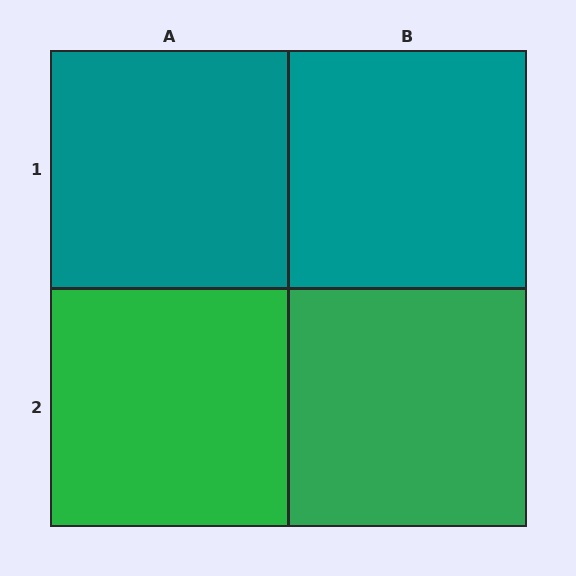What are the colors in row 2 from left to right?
Green, green.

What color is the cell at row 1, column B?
Teal.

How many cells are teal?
2 cells are teal.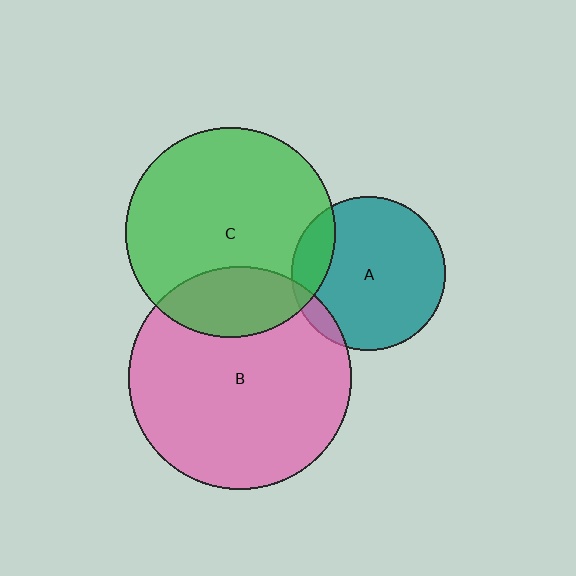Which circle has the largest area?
Circle B (pink).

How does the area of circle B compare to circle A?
Approximately 2.1 times.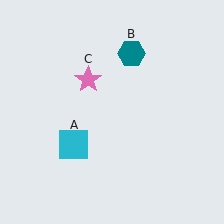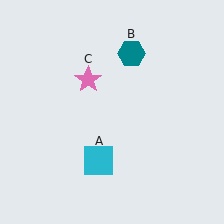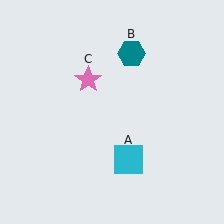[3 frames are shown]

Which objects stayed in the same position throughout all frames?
Teal hexagon (object B) and pink star (object C) remained stationary.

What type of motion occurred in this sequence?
The cyan square (object A) rotated counterclockwise around the center of the scene.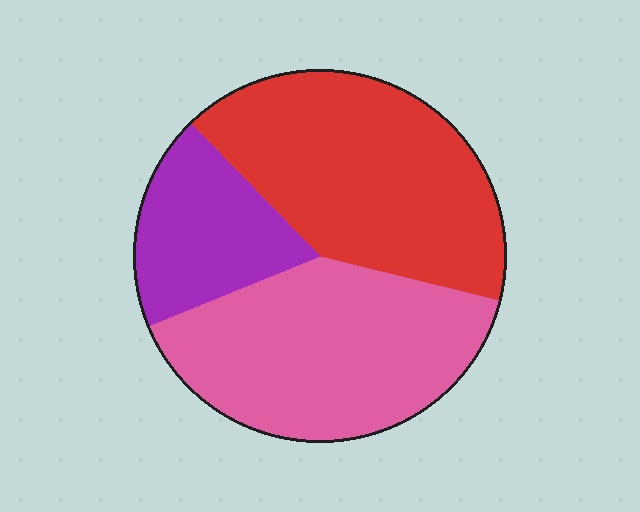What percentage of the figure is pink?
Pink takes up between a third and a half of the figure.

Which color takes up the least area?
Purple, at roughly 20%.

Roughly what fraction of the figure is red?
Red takes up about two fifths (2/5) of the figure.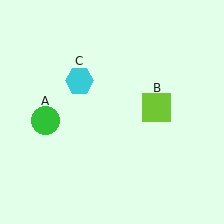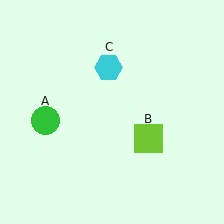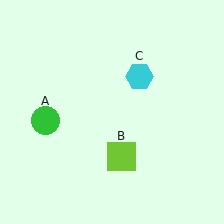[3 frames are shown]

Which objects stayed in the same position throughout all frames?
Green circle (object A) remained stationary.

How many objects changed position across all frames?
2 objects changed position: lime square (object B), cyan hexagon (object C).